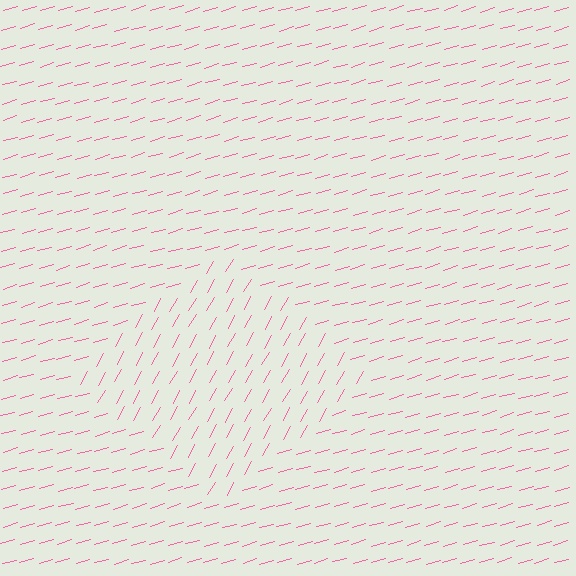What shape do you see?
I see a diamond.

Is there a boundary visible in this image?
Yes, there is a texture boundary formed by a change in line orientation.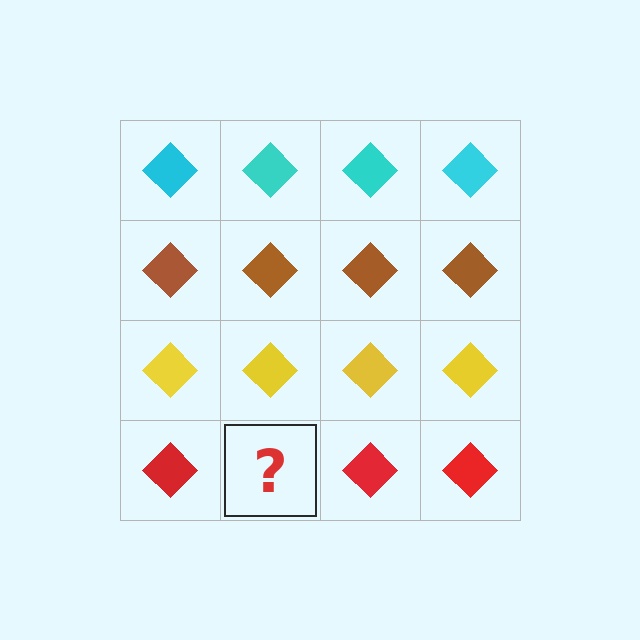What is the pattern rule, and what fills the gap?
The rule is that each row has a consistent color. The gap should be filled with a red diamond.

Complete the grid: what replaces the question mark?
The question mark should be replaced with a red diamond.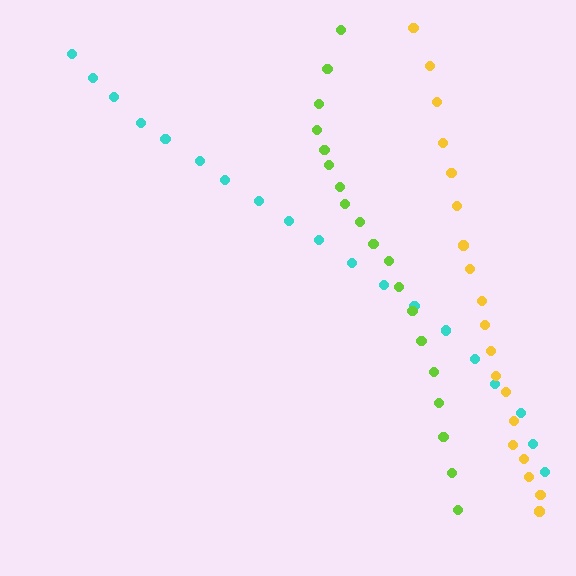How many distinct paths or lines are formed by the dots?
There are 3 distinct paths.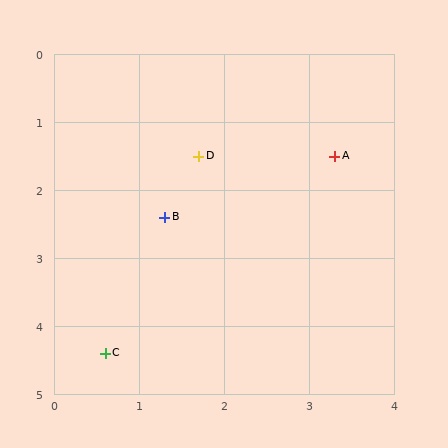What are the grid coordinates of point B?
Point B is at approximately (1.3, 2.4).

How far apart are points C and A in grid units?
Points C and A are about 4.0 grid units apart.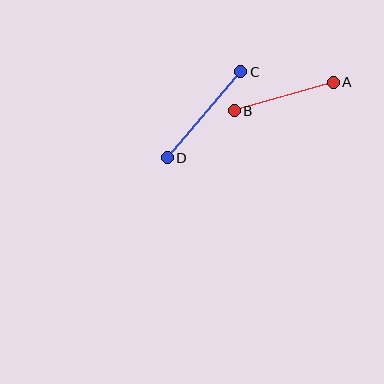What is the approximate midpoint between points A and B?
The midpoint is at approximately (284, 97) pixels.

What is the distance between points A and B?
The distance is approximately 103 pixels.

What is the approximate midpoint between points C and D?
The midpoint is at approximately (204, 115) pixels.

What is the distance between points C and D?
The distance is approximately 113 pixels.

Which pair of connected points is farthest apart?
Points C and D are farthest apart.